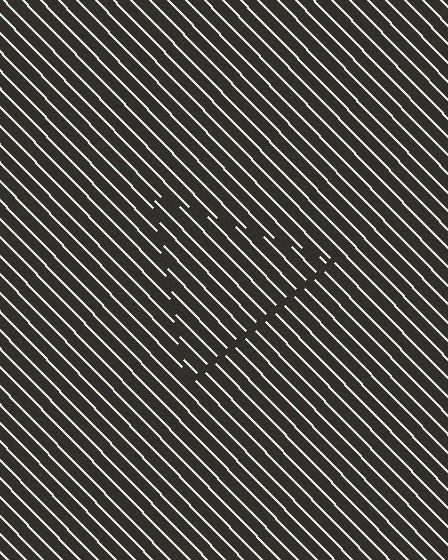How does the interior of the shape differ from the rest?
The interior of the shape contains the same grating, shifted by half a period — the contour is defined by the phase discontinuity where line-ends from the inner and outer gratings abut.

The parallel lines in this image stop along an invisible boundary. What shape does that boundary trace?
An illusory triangle. The interior of the shape contains the same grating, shifted by half a period — the contour is defined by the phase discontinuity where line-ends from the inner and outer gratings abut.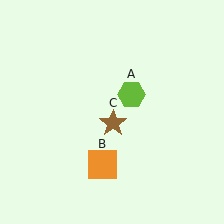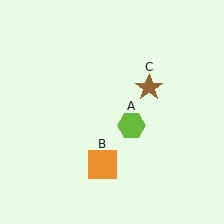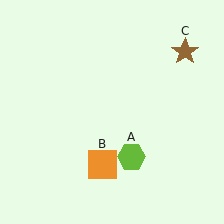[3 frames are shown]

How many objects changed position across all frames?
2 objects changed position: lime hexagon (object A), brown star (object C).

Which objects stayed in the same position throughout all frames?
Orange square (object B) remained stationary.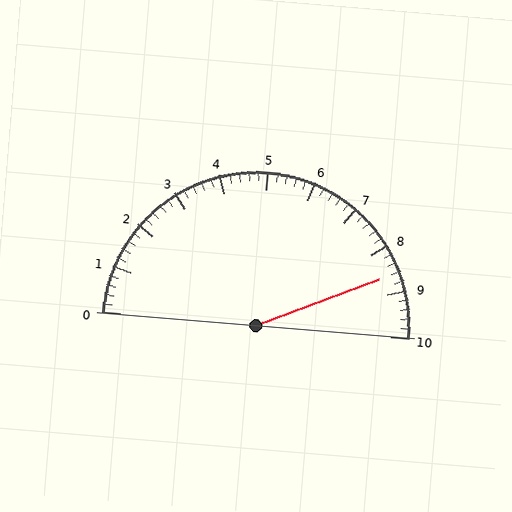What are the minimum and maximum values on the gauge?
The gauge ranges from 0 to 10.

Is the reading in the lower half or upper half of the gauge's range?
The reading is in the upper half of the range (0 to 10).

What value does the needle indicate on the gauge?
The needle indicates approximately 8.6.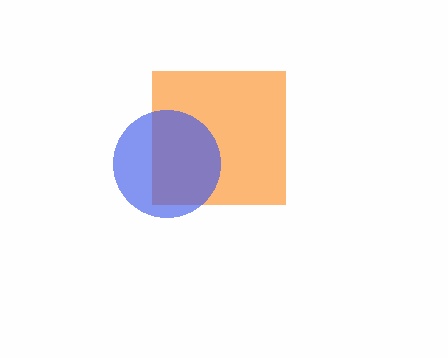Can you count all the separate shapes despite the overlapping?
Yes, there are 2 separate shapes.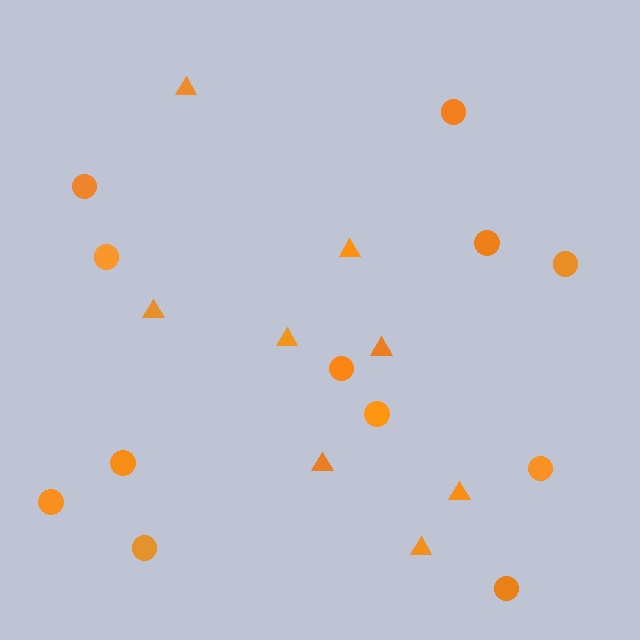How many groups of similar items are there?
There are 2 groups: one group of circles (12) and one group of triangles (8).